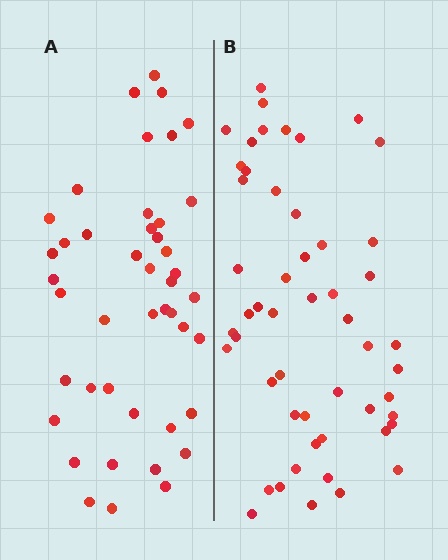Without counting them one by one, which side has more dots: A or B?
Region B (the right region) has more dots.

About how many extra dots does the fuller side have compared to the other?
Region B has roughly 8 or so more dots than region A.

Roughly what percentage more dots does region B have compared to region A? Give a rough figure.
About 20% more.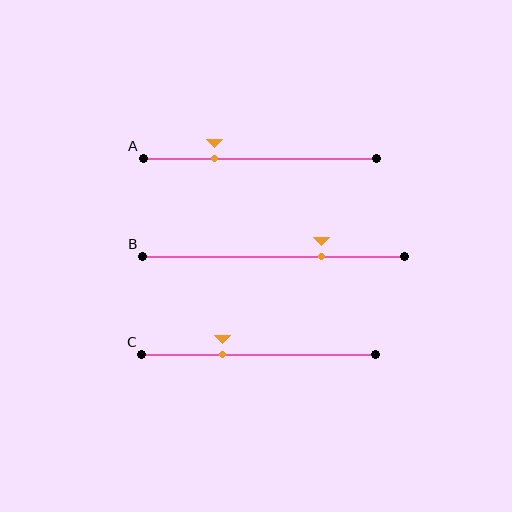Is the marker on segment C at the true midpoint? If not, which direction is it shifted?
No, the marker on segment C is shifted to the left by about 16% of the segment length.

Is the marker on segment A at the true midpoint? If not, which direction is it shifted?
No, the marker on segment A is shifted to the left by about 19% of the segment length.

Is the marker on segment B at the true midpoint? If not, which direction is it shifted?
No, the marker on segment B is shifted to the right by about 18% of the segment length.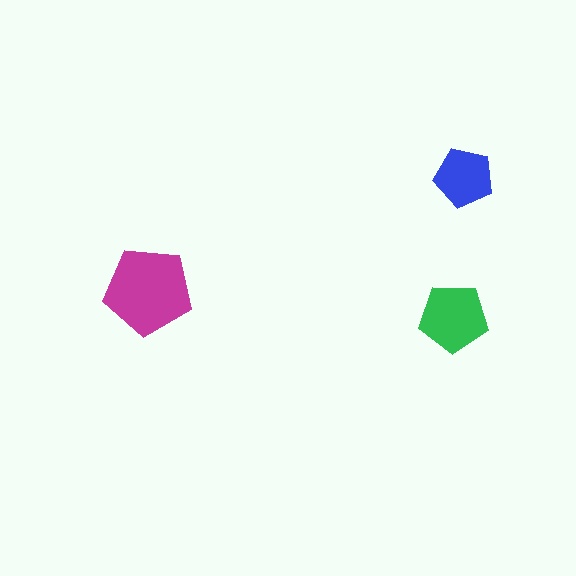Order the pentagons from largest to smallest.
the magenta one, the green one, the blue one.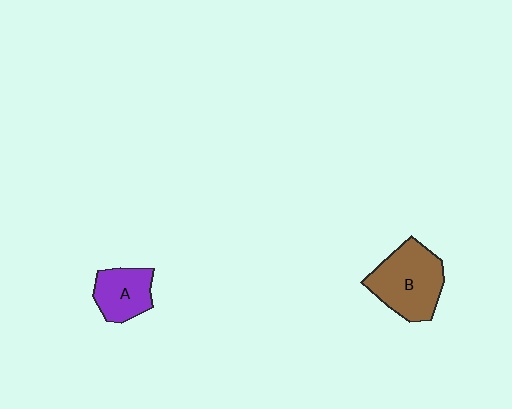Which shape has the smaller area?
Shape A (purple).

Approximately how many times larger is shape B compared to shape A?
Approximately 1.6 times.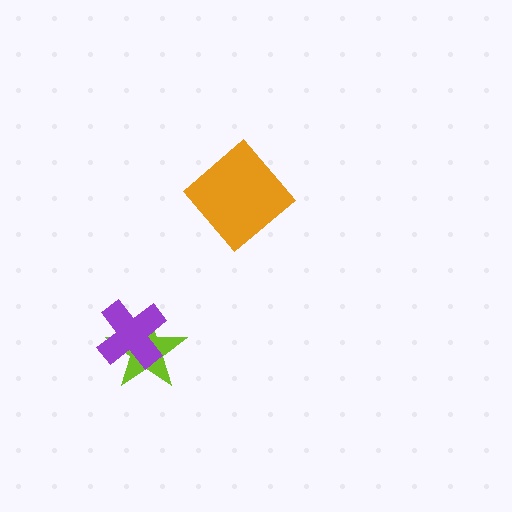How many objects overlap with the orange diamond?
0 objects overlap with the orange diamond.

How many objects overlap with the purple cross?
1 object overlaps with the purple cross.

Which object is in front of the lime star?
The purple cross is in front of the lime star.